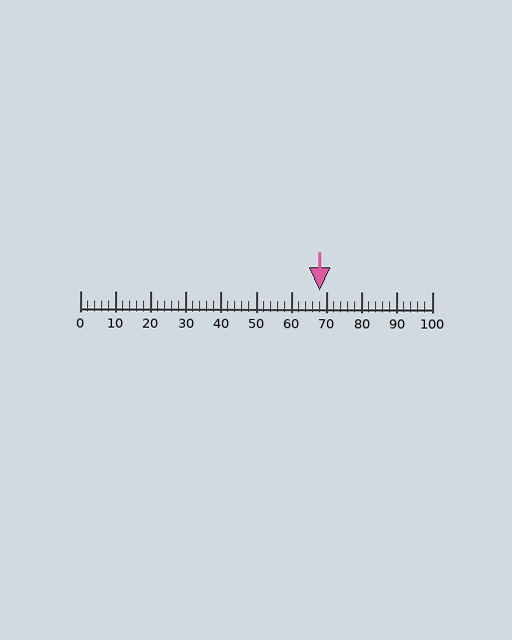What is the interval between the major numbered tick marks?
The major tick marks are spaced 10 units apart.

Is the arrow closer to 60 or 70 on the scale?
The arrow is closer to 70.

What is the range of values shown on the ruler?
The ruler shows values from 0 to 100.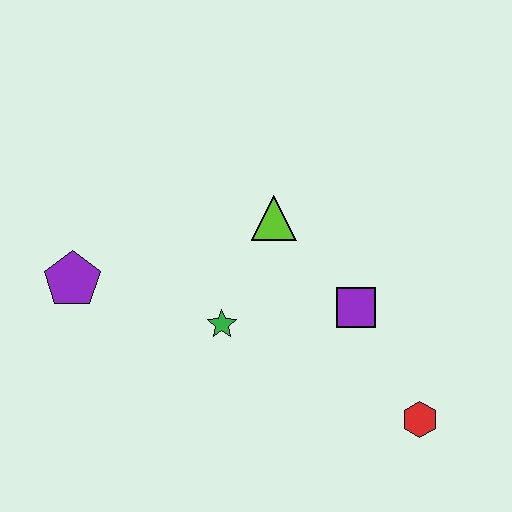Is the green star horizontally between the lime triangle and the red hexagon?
No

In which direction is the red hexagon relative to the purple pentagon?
The red hexagon is to the right of the purple pentagon.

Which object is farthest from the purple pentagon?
The red hexagon is farthest from the purple pentagon.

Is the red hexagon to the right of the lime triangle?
Yes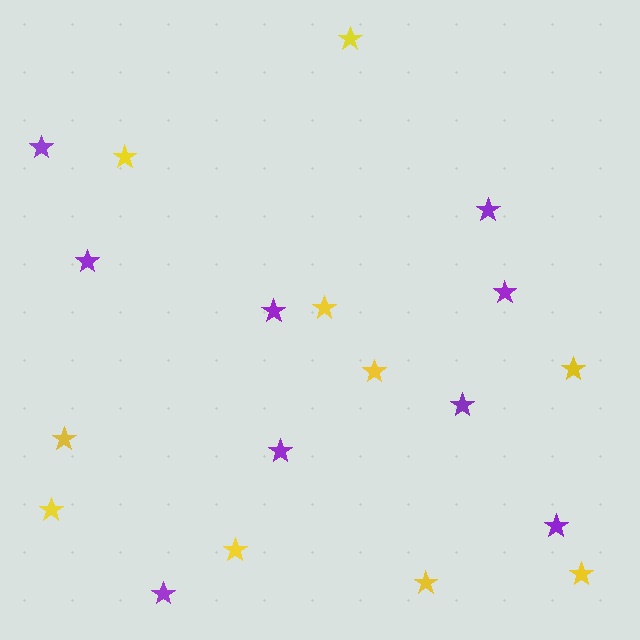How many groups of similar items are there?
There are 2 groups: one group of yellow stars (10) and one group of purple stars (9).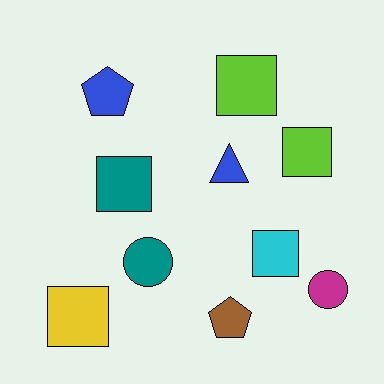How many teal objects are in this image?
There are 2 teal objects.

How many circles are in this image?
There are 2 circles.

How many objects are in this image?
There are 10 objects.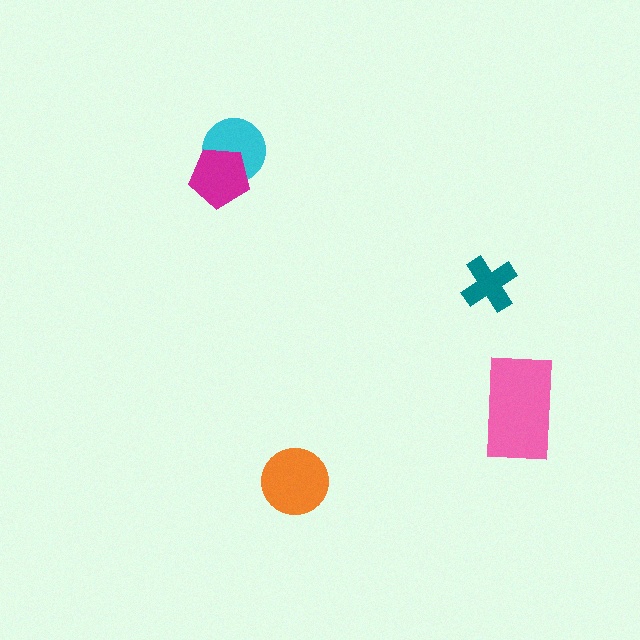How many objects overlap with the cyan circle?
1 object overlaps with the cyan circle.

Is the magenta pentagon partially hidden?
No, no other shape covers it.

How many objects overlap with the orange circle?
0 objects overlap with the orange circle.